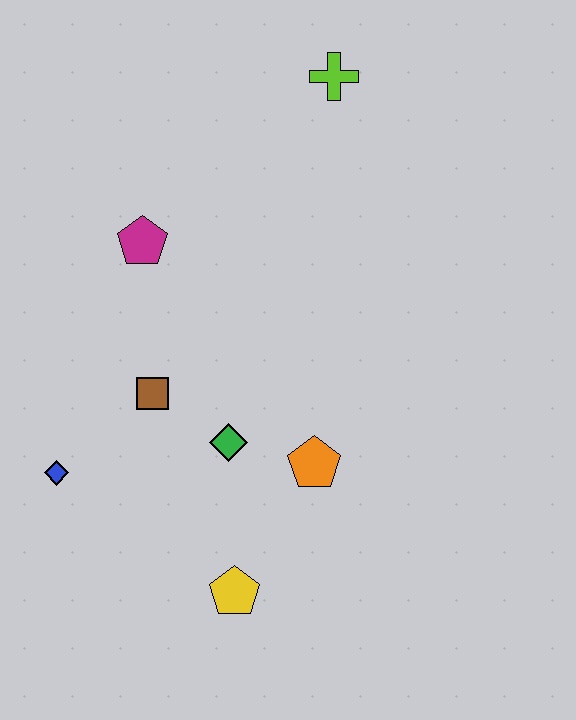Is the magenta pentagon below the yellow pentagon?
No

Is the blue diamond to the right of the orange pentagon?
No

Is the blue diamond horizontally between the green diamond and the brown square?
No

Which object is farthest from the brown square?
The lime cross is farthest from the brown square.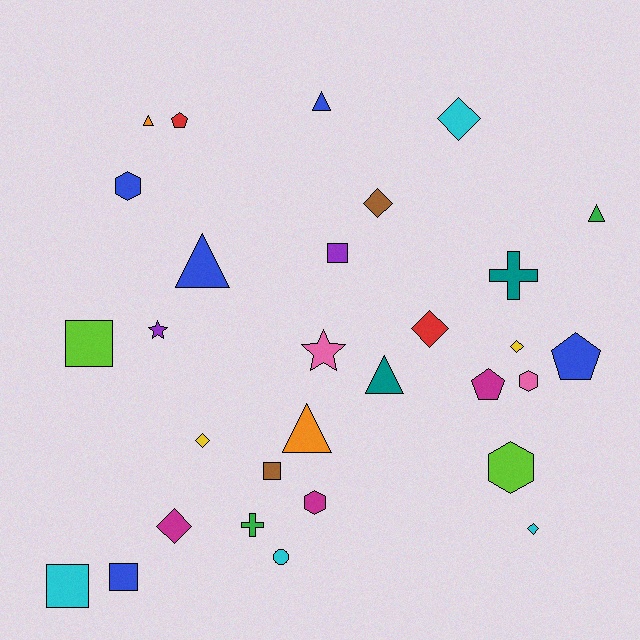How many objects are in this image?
There are 30 objects.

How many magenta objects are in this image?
There are 3 magenta objects.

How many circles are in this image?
There is 1 circle.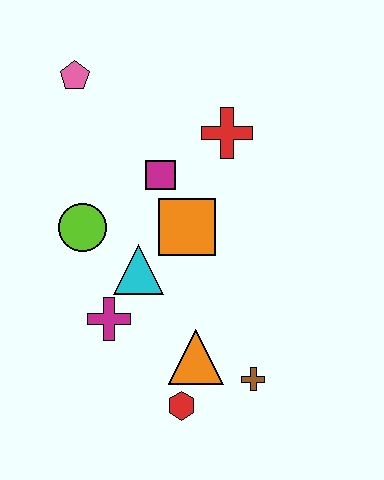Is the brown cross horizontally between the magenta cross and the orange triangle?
No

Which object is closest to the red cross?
The magenta square is closest to the red cross.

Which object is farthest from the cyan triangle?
The pink pentagon is farthest from the cyan triangle.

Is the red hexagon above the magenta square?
No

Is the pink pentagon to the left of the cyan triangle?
Yes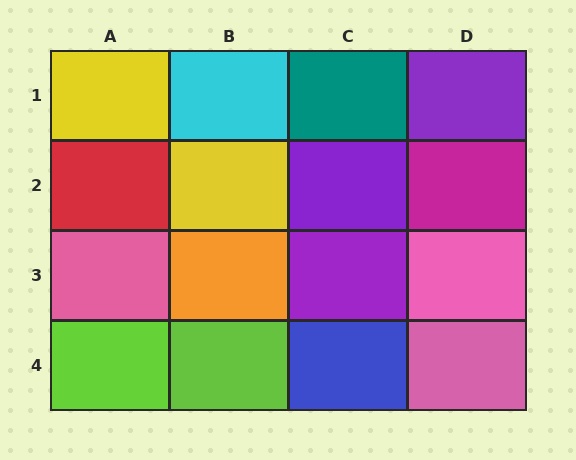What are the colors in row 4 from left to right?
Lime, lime, blue, pink.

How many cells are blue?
1 cell is blue.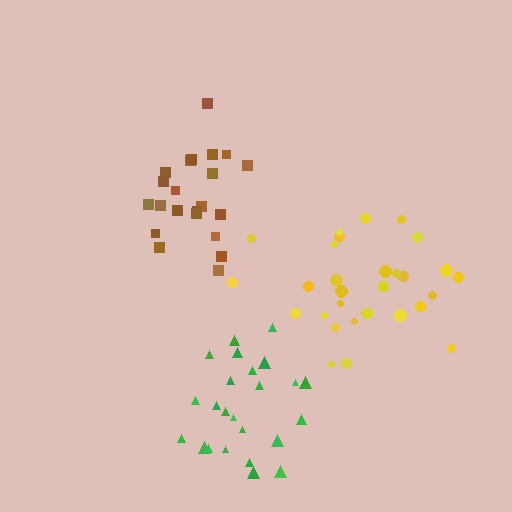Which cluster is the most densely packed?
Brown.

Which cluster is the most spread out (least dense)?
Yellow.